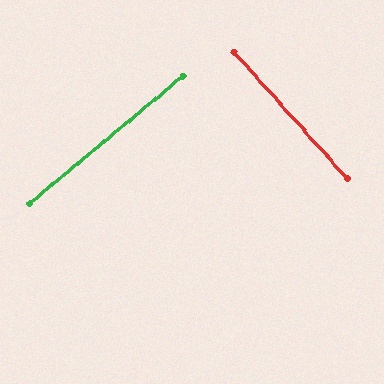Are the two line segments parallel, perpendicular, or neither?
Perpendicular — they meet at approximately 88°.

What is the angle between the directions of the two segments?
Approximately 88 degrees.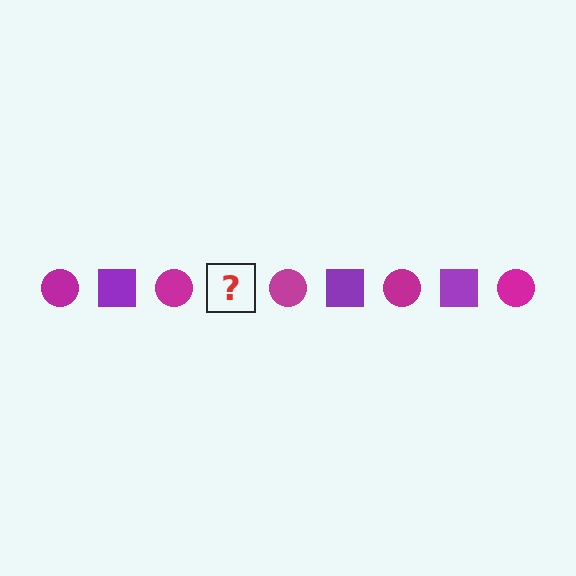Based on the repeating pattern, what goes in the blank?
The blank should be a purple square.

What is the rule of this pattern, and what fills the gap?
The rule is that the pattern alternates between magenta circle and purple square. The gap should be filled with a purple square.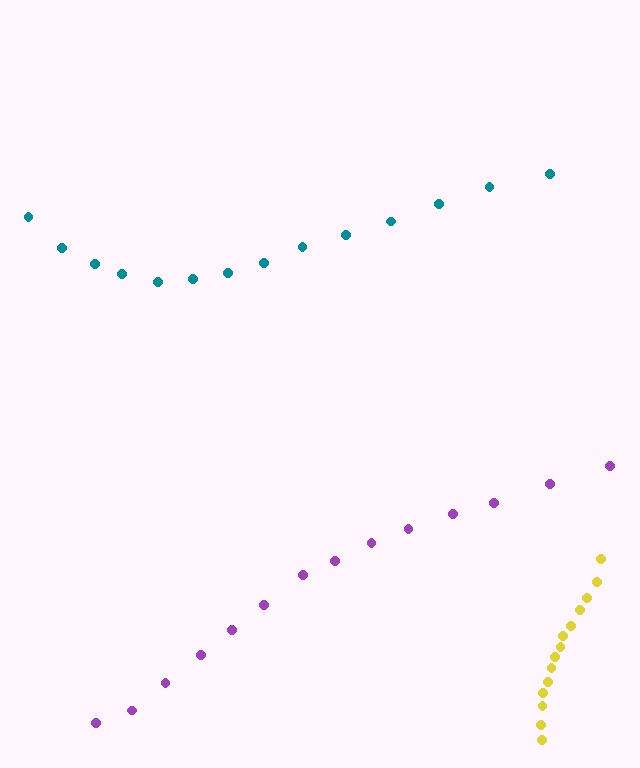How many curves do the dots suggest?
There are 3 distinct paths.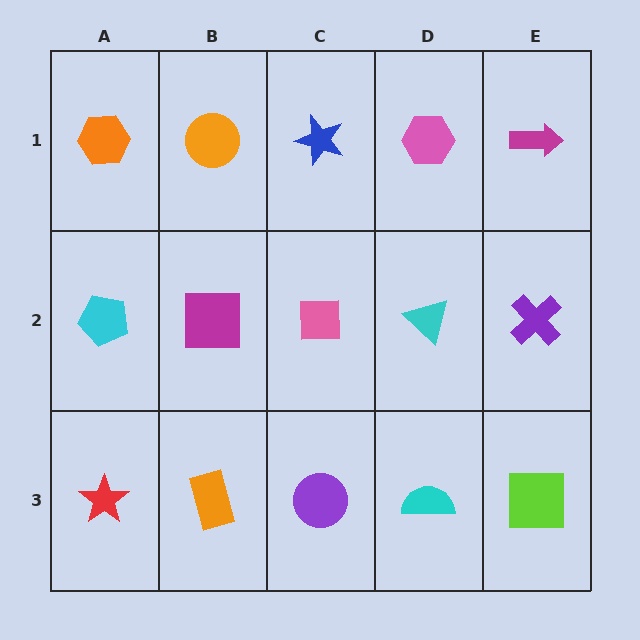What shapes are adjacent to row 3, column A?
A cyan pentagon (row 2, column A), an orange rectangle (row 3, column B).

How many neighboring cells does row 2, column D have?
4.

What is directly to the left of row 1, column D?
A blue star.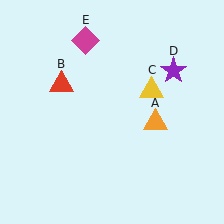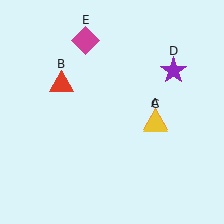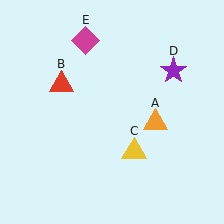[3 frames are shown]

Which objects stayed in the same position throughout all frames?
Orange triangle (object A) and red triangle (object B) and purple star (object D) and magenta diamond (object E) remained stationary.